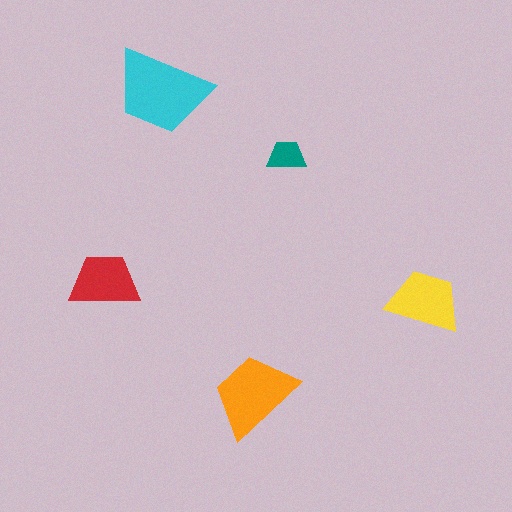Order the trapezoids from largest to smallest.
the cyan one, the orange one, the yellow one, the red one, the teal one.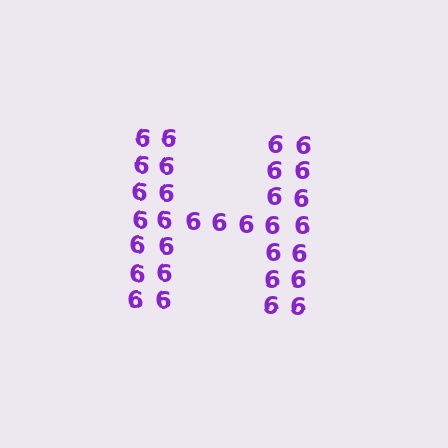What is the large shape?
The large shape is the letter H.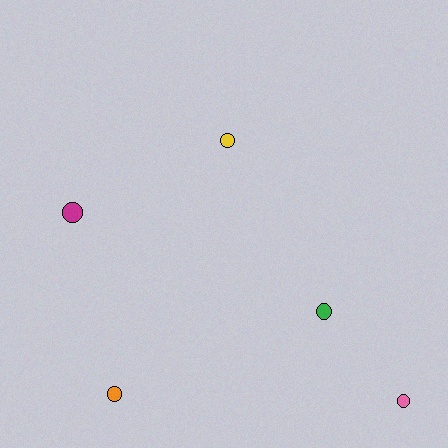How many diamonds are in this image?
There are no diamonds.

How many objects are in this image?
There are 5 objects.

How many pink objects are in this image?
There is 1 pink object.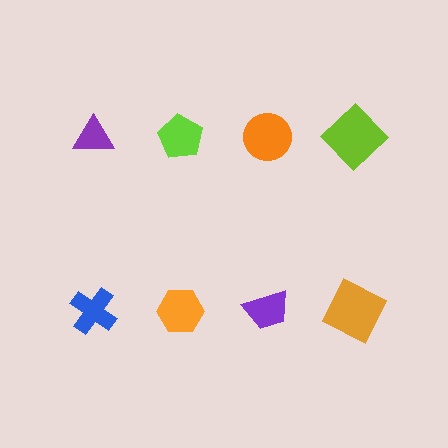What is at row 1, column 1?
A purple triangle.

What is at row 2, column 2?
An orange hexagon.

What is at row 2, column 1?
A blue cross.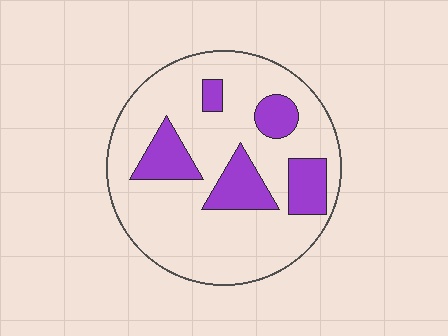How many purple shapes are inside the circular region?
5.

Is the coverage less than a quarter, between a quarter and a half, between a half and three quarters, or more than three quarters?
Less than a quarter.